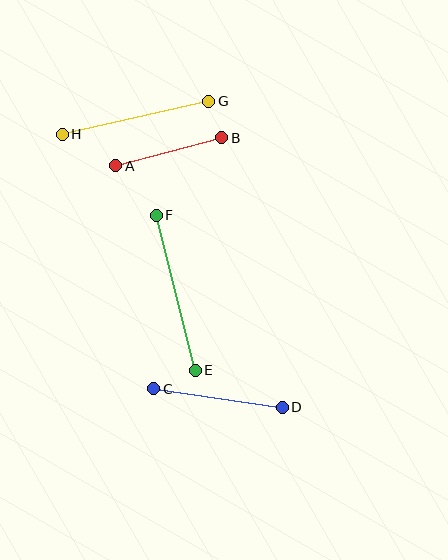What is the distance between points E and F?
The distance is approximately 160 pixels.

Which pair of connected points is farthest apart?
Points E and F are farthest apart.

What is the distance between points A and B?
The distance is approximately 110 pixels.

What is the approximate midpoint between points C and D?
The midpoint is at approximately (218, 398) pixels.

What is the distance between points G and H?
The distance is approximately 150 pixels.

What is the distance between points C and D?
The distance is approximately 130 pixels.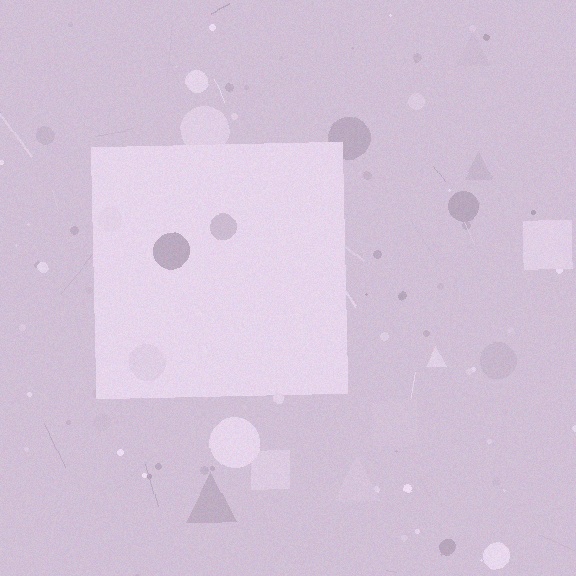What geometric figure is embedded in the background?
A square is embedded in the background.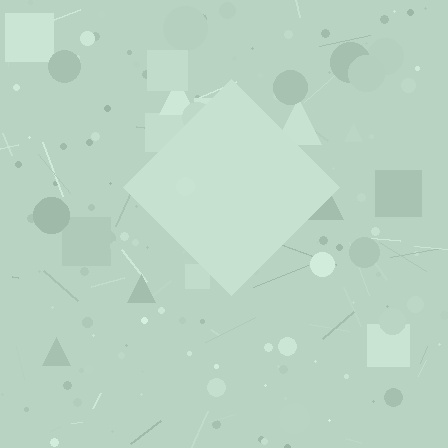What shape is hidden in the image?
A diamond is hidden in the image.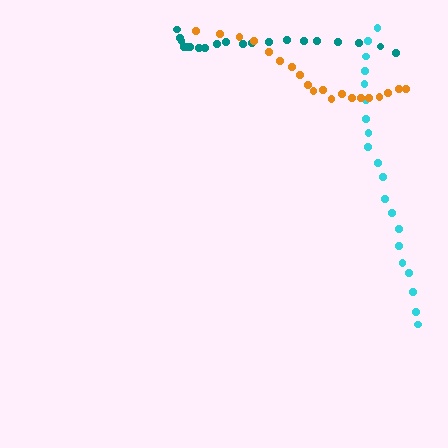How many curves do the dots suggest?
There are 3 distinct paths.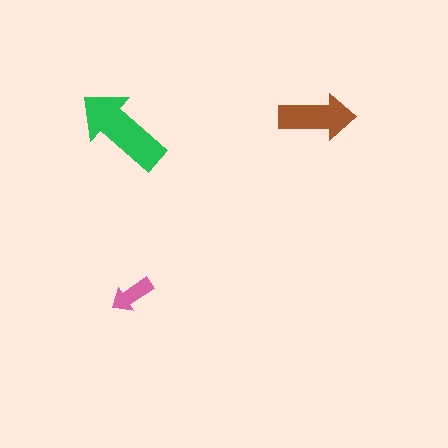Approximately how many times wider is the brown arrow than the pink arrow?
About 1.5 times wider.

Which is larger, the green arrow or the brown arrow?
The green one.